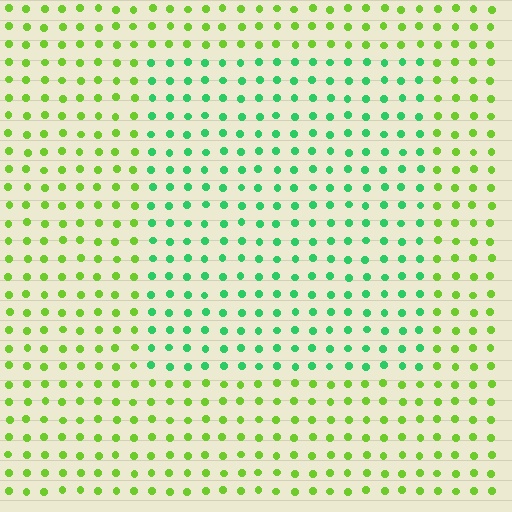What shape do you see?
I see a rectangle.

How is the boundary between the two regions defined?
The boundary is defined purely by a slight shift in hue (about 45 degrees). Spacing, size, and orientation are identical on both sides.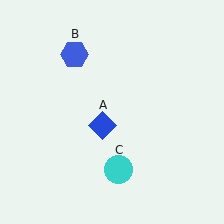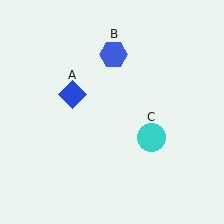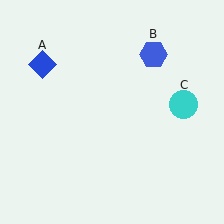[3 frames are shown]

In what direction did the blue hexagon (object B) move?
The blue hexagon (object B) moved right.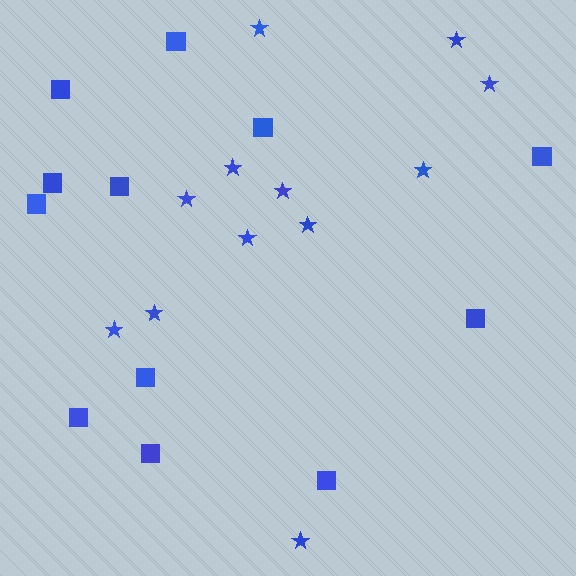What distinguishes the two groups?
There are 2 groups: one group of stars (12) and one group of squares (12).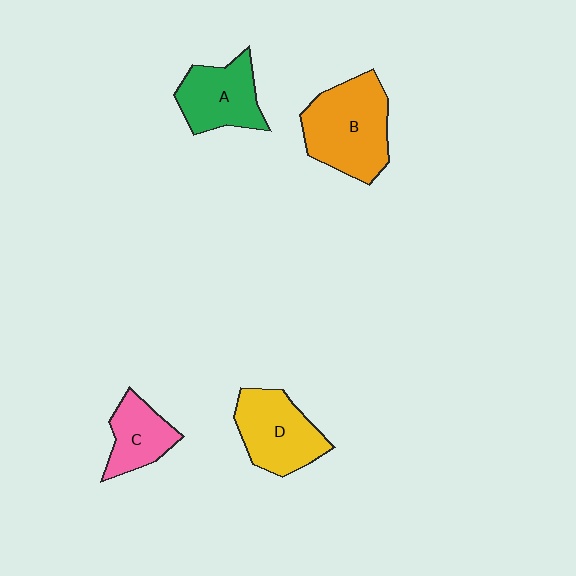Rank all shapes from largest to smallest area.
From largest to smallest: B (orange), D (yellow), A (green), C (pink).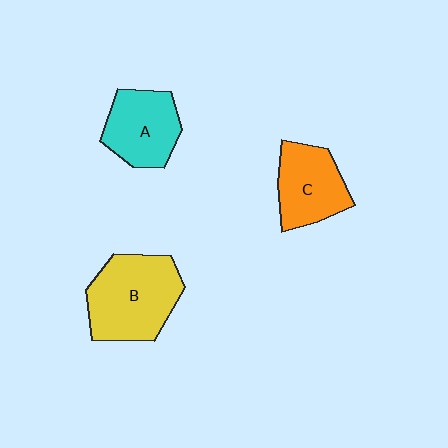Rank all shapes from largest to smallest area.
From largest to smallest: B (yellow), A (cyan), C (orange).